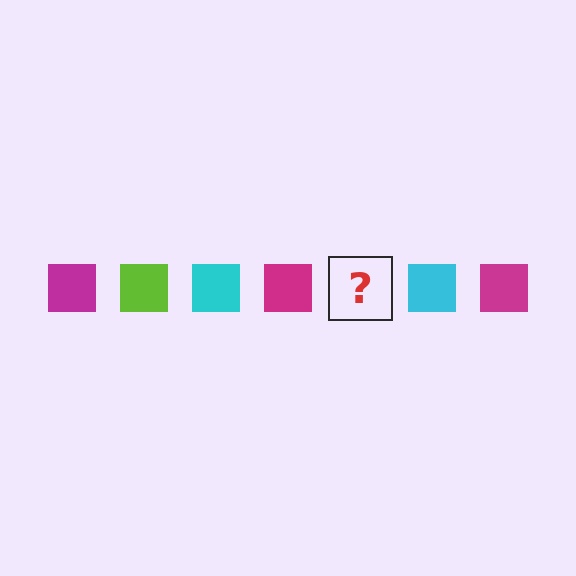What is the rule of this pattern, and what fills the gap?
The rule is that the pattern cycles through magenta, lime, cyan squares. The gap should be filled with a lime square.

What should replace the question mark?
The question mark should be replaced with a lime square.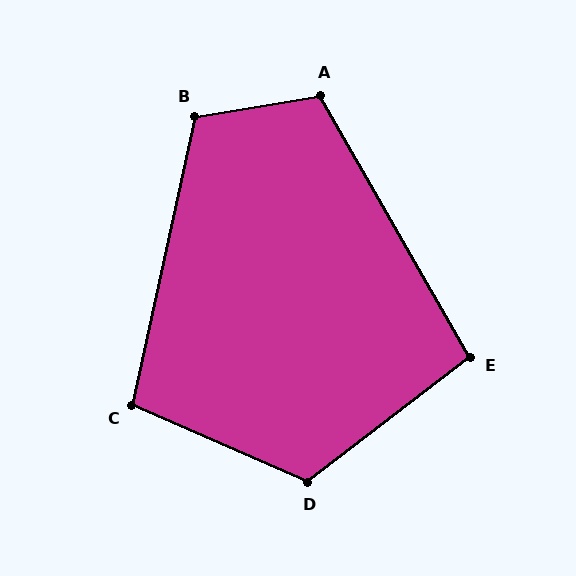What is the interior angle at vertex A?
Approximately 110 degrees (obtuse).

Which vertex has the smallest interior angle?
E, at approximately 98 degrees.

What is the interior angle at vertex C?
Approximately 101 degrees (obtuse).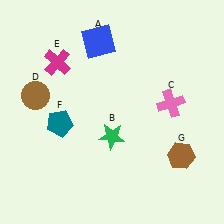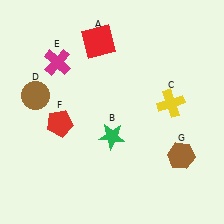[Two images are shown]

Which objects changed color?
A changed from blue to red. C changed from pink to yellow. F changed from teal to red.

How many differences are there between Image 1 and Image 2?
There are 3 differences between the two images.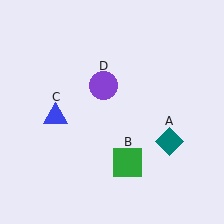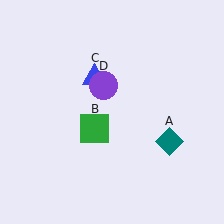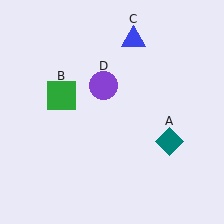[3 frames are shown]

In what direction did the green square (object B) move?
The green square (object B) moved up and to the left.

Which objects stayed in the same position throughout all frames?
Teal diamond (object A) and purple circle (object D) remained stationary.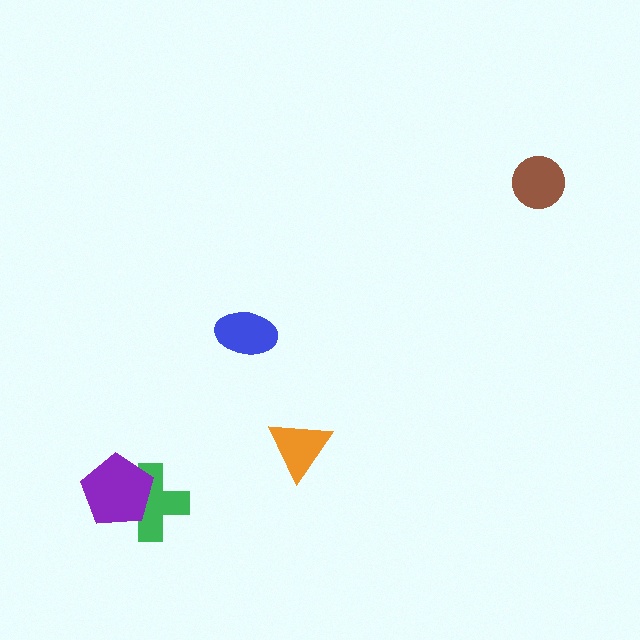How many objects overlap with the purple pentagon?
1 object overlaps with the purple pentagon.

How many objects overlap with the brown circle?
0 objects overlap with the brown circle.